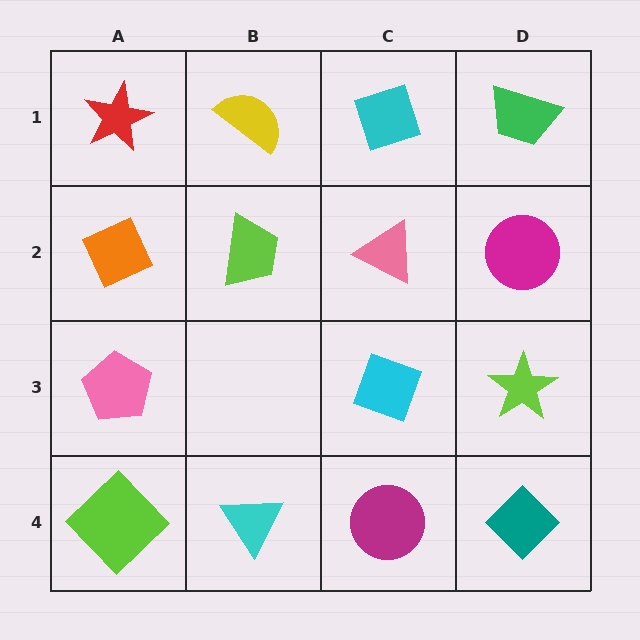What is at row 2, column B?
A lime trapezoid.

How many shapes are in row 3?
3 shapes.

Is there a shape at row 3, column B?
No, that cell is empty.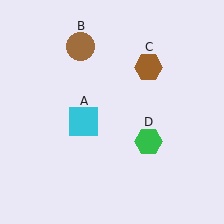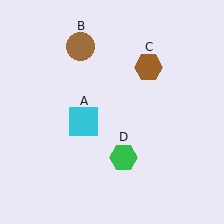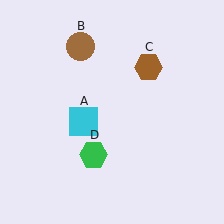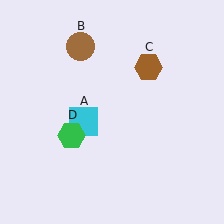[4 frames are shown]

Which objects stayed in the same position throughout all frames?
Cyan square (object A) and brown circle (object B) and brown hexagon (object C) remained stationary.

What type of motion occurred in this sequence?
The green hexagon (object D) rotated clockwise around the center of the scene.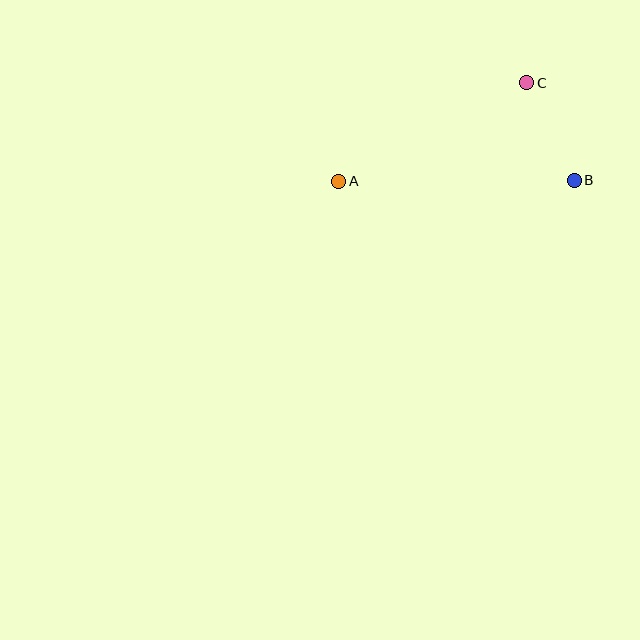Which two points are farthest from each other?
Points A and B are farthest from each other.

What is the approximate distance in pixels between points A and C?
The distance between A and C is approximately 212 pixels.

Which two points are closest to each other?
Points B and C are closest to each other.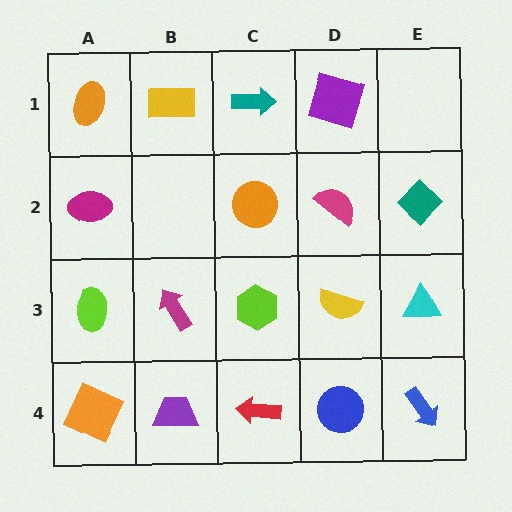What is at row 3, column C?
A lime hexagon.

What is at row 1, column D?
A purple square.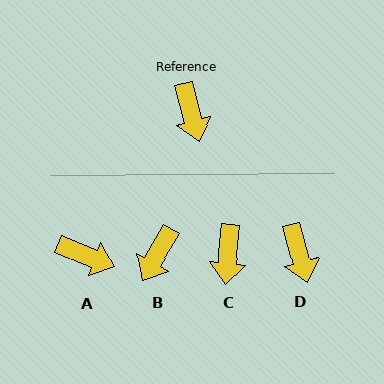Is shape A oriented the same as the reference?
No, it is off by about 53 degrees.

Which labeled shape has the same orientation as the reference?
D.